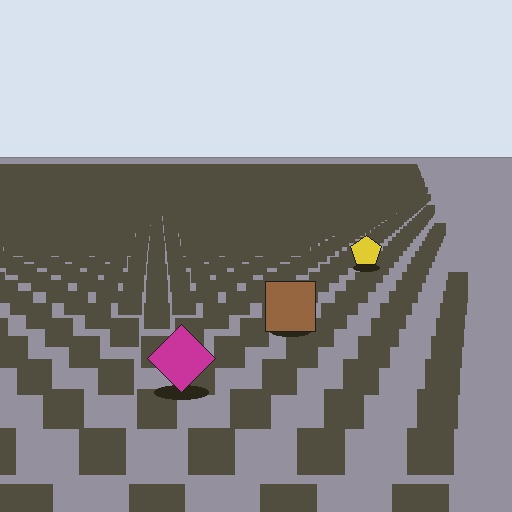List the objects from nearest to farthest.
From nearest to farthest: the magenta diamond, the brown square, the yellow pentagon.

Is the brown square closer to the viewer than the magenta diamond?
No. The magenta diamond is closer — you can tell from the texture gradient: the ground texture is coarser near it.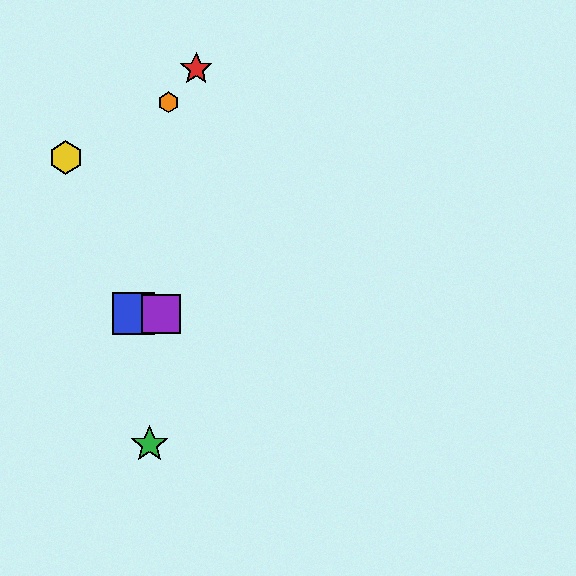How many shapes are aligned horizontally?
2 shapes (the blue square, the purple square) are aligned horizontally.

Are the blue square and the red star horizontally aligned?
No, the blue square is at y≈314 and the red star is at y≈69.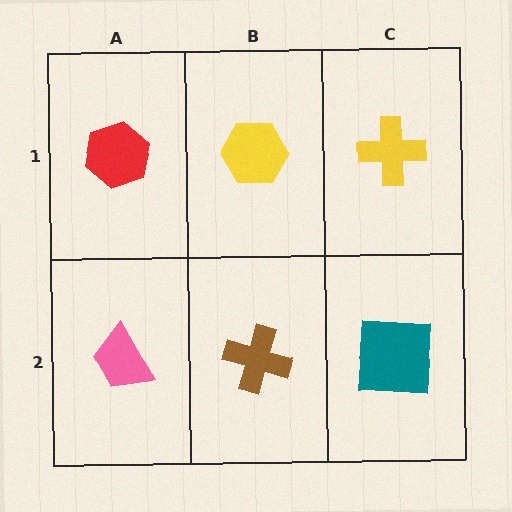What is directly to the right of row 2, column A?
A brown cross.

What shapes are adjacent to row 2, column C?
A yellow cross (row 1, column C), a brown cross (row 2, column B).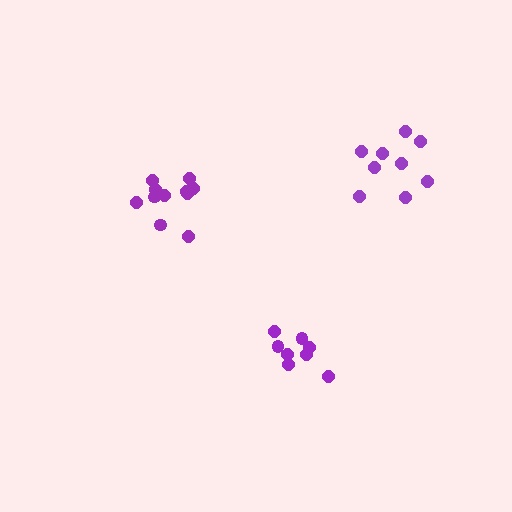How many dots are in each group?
Group 1: 9 dots, Group 2: 8 dots, Group 3: 11 dots (28 total).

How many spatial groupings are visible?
There are 3 spatial groupings.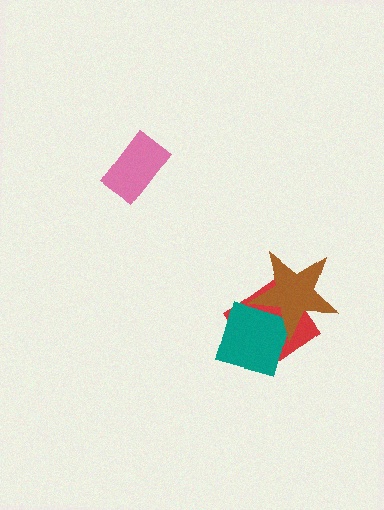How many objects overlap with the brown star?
2 objects overlap with the brown star.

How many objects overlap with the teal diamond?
2 objects overlap with the teal diamond.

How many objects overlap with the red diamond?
2 objects overlap with the red diamond.